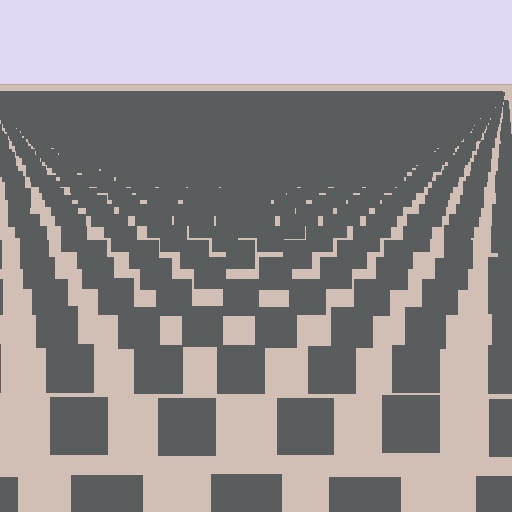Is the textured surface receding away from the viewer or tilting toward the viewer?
The surface is receding away from the viewer. Texture elements get smaller and denser toward the top.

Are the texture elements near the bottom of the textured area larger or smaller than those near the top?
Larger. Near the bottom, elements are closer to the viewer and appear at a bigger on-screen size.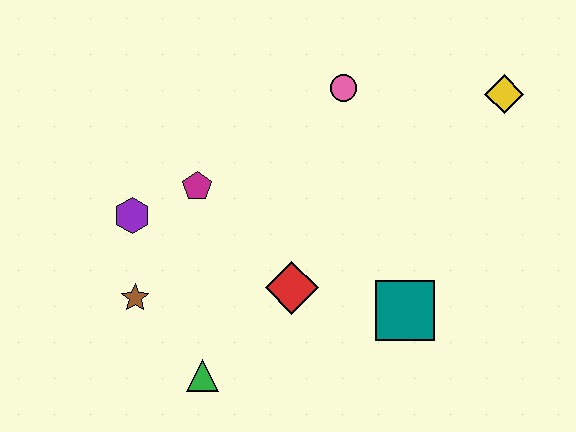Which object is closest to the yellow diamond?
The pink circle is closest to the yellow diamond.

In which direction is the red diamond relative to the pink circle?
The red diamond is below the pink circle.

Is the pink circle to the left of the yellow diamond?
Yes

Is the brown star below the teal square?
No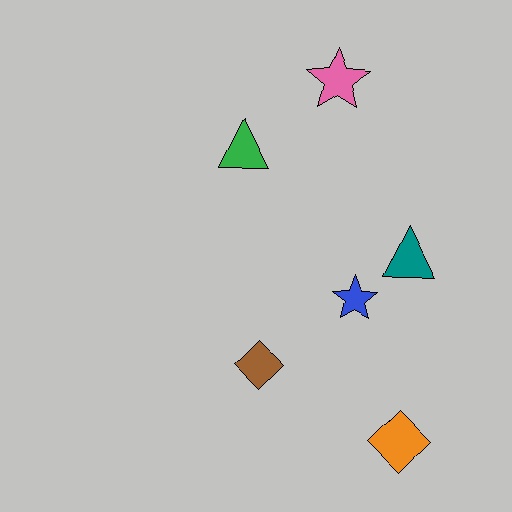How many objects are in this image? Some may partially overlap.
There are 6 objects.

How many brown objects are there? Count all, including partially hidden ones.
There is 1 brown object.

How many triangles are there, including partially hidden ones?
There are 2 triangles.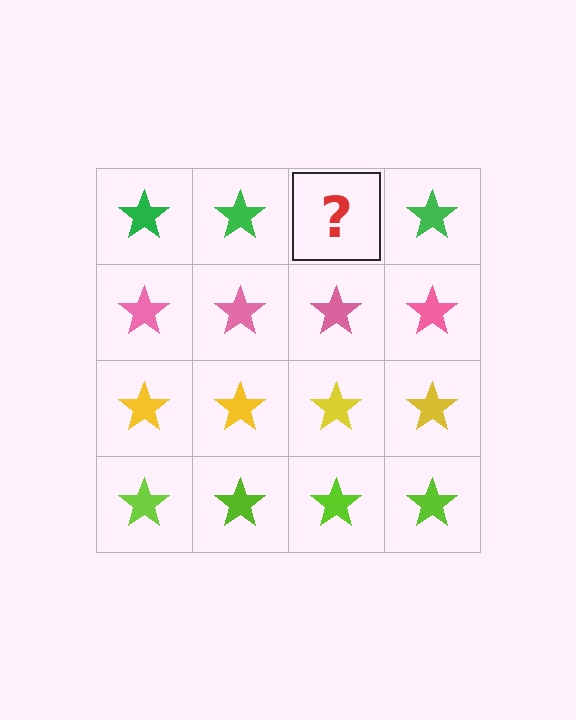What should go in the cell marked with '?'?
The missing cell should contain a green star.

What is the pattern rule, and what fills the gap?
The rule is that each row has a consistent color. The gap should be filled with a green star.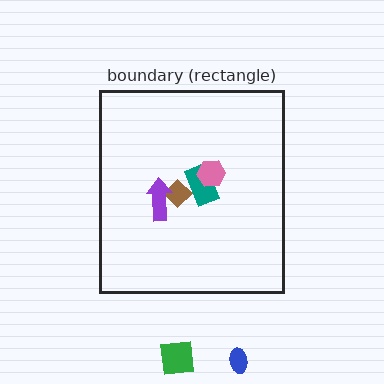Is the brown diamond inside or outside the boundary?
Inside.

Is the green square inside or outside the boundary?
Outside.